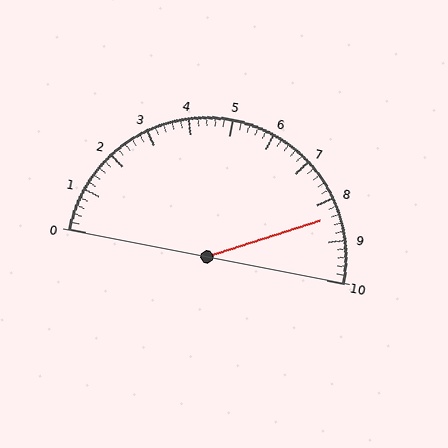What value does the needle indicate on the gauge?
The needle indicates approximately 8.4.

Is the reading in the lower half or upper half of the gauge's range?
The reading is in the upper half of the range (0 to 10).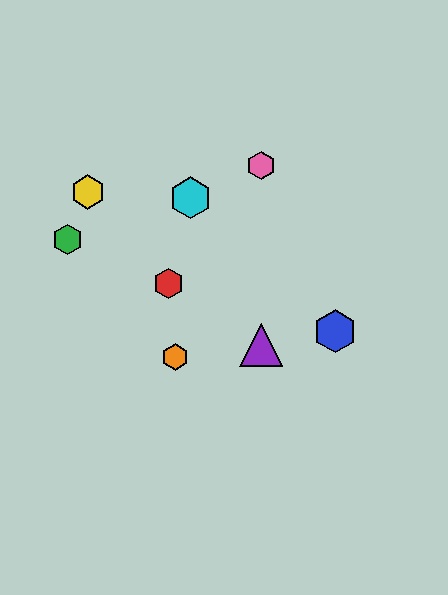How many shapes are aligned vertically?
2 shapes (the purple triangle, the pink hexagon) are aligned vertically.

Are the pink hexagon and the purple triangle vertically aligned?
Yes, both are at x≈261.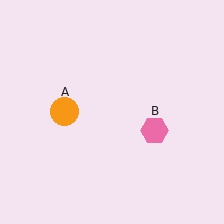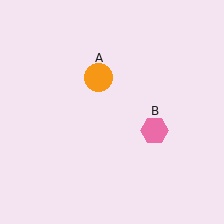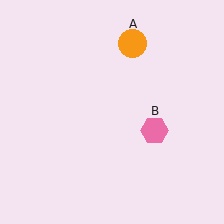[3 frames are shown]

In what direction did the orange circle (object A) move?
The orange circle (object A) moved up and to the right.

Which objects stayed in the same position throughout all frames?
Pink hexagon (object B) remained stationary.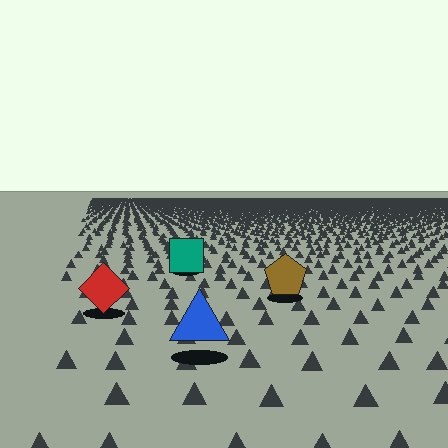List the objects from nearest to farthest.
From nearest to farthest: the blue triangle, the red diamond, the brown pentagon, the teal square.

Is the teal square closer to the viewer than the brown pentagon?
No. The brown pentagon is closer — you can tell from the texture gradient: the ground texture is coarser near it.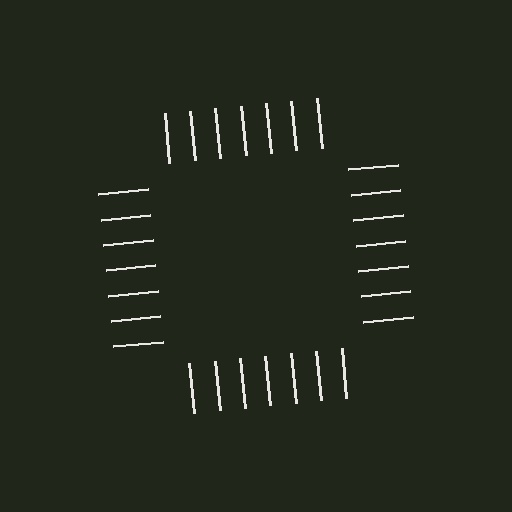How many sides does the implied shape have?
4 sides — the line-ends trace a square.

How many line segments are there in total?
28 — 7 along each of the 4 edges.